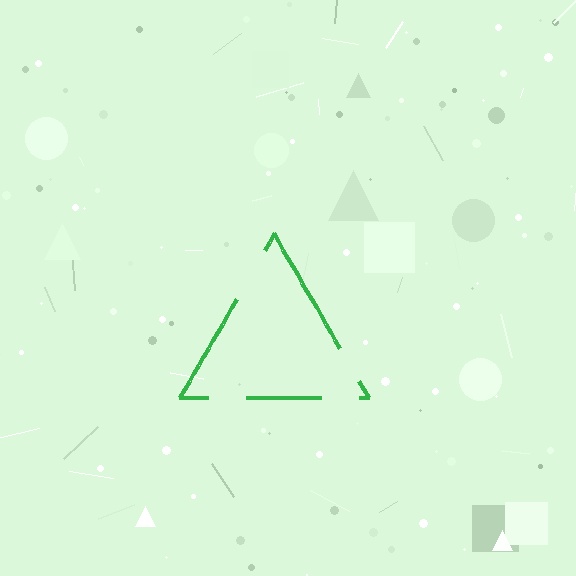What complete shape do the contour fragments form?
The contour fragments form a triangle.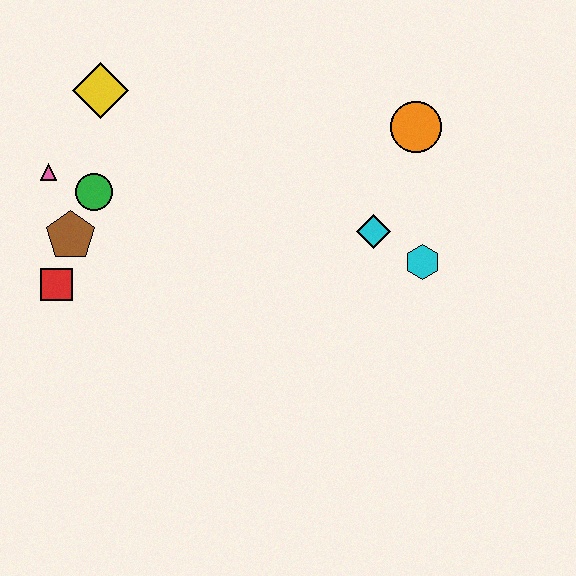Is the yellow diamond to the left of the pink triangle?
No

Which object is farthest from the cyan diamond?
The pink triangle is farthest from the cyan diamond.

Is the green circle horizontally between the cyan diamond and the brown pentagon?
Yes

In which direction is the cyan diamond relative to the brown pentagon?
The cyan diamond is to the right of the brown pentagon.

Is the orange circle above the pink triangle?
Yes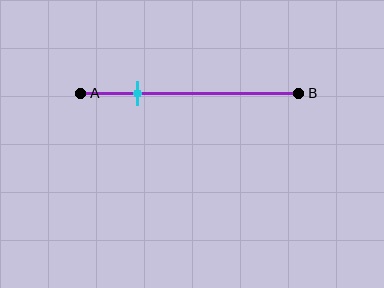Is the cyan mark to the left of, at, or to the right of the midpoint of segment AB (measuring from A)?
The cyan mark is to the left of the midpoint of segment AB.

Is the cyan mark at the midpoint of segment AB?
No, the mark is at about 25% from A, not at the 50% midpoint.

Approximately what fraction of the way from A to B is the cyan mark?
The cyan mark is approximately 25% of the way from A to B.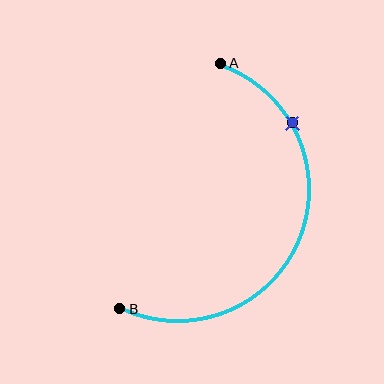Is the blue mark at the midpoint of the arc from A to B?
No. The blue mark lies on the arc but is closer to endpoint A. The arc midpoint would be at the point on the curve equidistant along the arc from both A and B.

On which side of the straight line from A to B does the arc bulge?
The arc bulges to the right of the straight line connecting A and B.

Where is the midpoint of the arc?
The arc midpoint is the point on the curve farthest from the straight line joining A and B. It sits to the right of that line.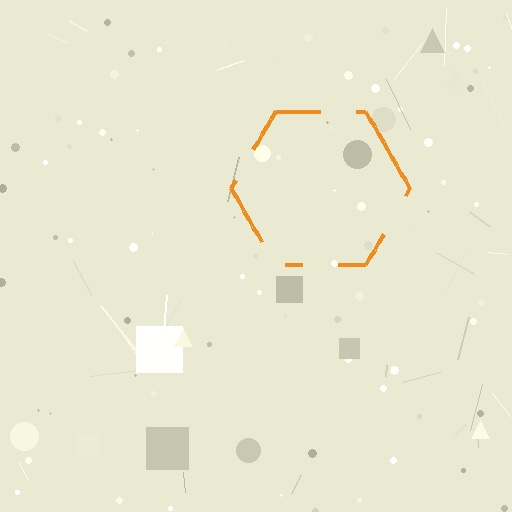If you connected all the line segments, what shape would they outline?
They would outline a hexagon.